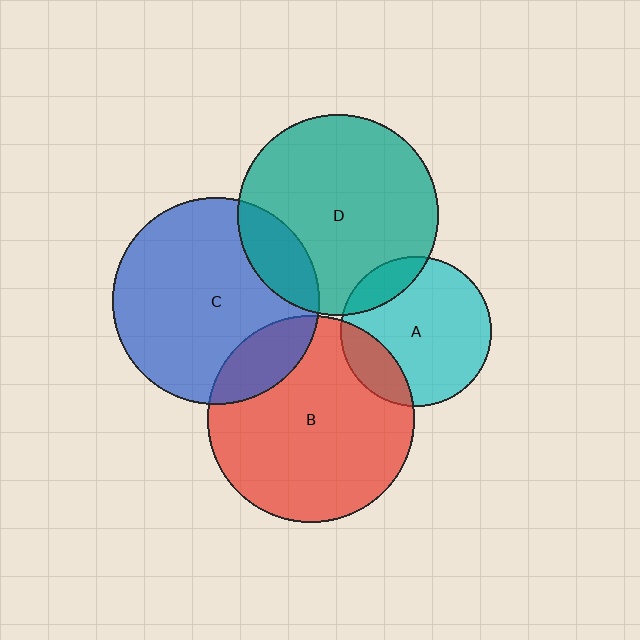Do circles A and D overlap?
Yes.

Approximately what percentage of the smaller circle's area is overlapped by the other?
Approximately 15%.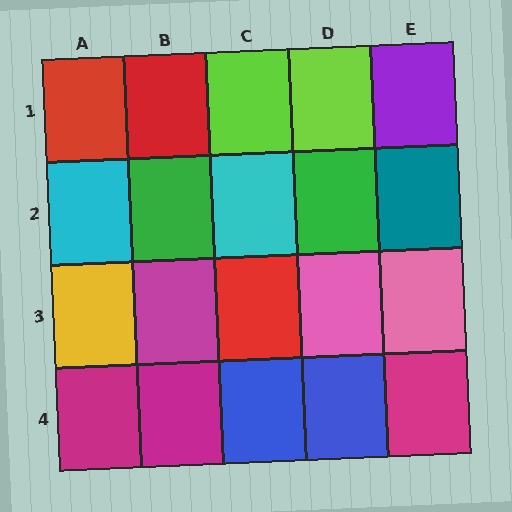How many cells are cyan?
2 cells are cyan.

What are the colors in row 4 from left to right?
Magenta, magenta, blue, blue, magenta.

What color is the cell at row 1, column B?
Red.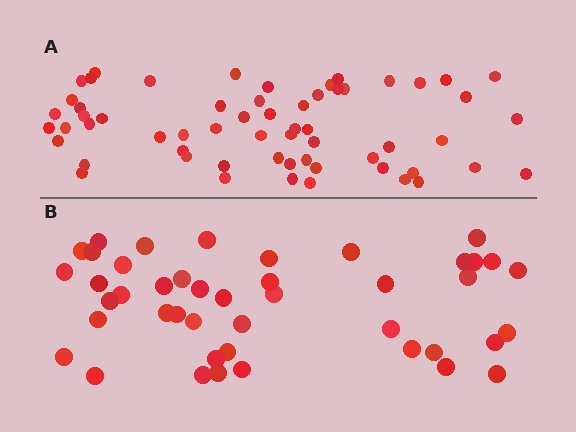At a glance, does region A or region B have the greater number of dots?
Region A (the top region) has more dots.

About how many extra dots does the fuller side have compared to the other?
Region A has approximately 15 more dots than region B.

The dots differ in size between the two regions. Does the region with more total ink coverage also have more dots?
No. Region B has more total ink coverage because its dots are larger, but region A actually contains more individual dots. Total area can be misleading — the number of items is what matters here.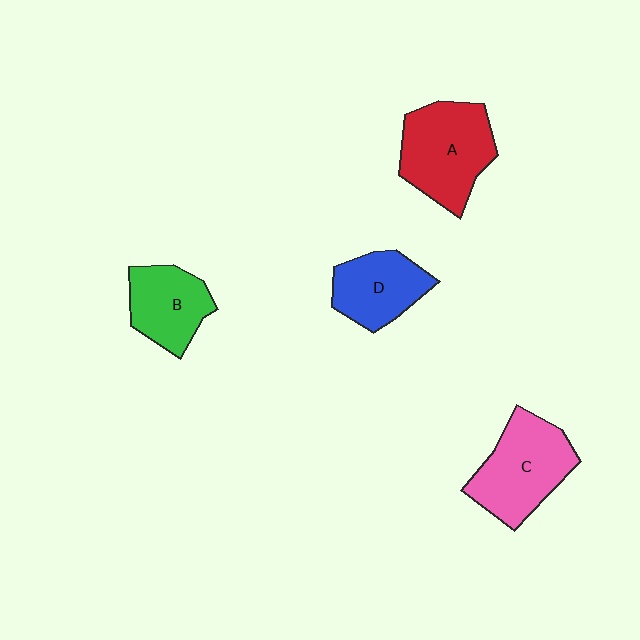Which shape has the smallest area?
Shape B (green).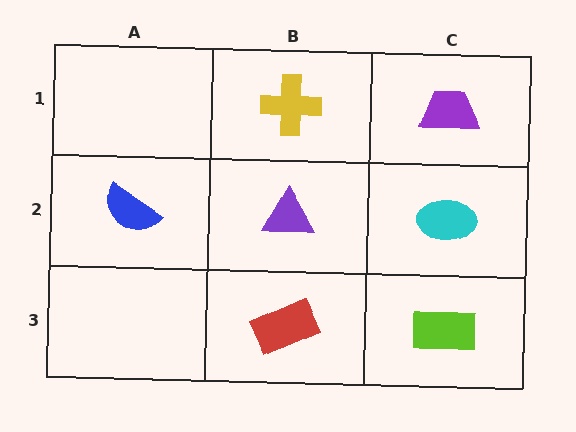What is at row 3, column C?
A lime rectangle.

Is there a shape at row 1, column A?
No, that cell is empty.